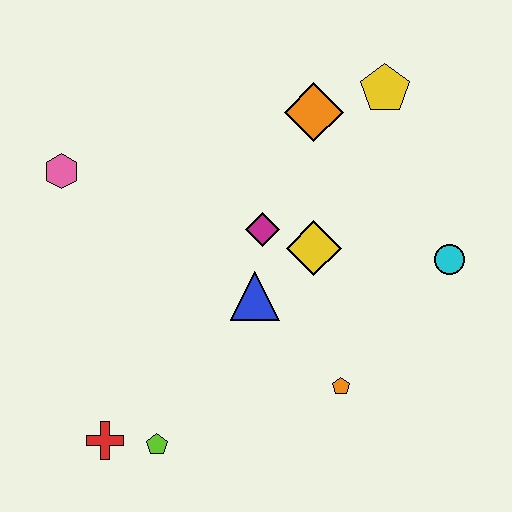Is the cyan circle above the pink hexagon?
No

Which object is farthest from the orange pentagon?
The pink hexagon is farthest from the orange pentagon.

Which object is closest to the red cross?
The lime pentagon is closest to the red cross.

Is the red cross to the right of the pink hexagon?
Yes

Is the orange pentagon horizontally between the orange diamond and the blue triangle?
No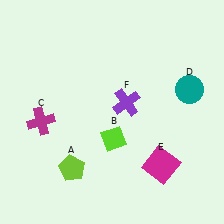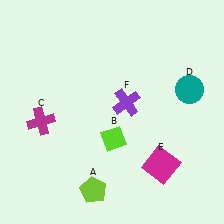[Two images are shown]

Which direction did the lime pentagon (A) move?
The lime pentagon (A) moved down.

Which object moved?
The lime pentagon (A) moved down.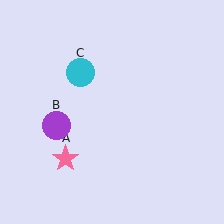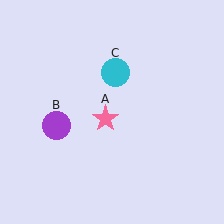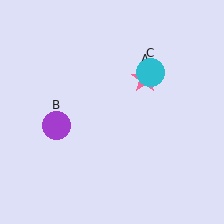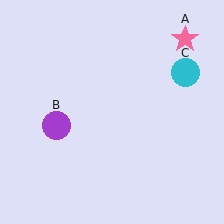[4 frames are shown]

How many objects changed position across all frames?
2 objects changed position: pink star (object A), cyan circle (object C).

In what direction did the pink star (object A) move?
The pink star (object A) moved up and to the right.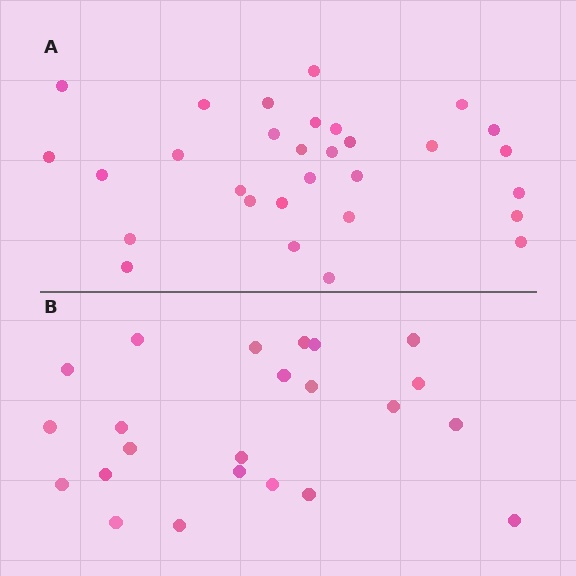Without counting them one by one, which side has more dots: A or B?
Region A (the top region) has more dots.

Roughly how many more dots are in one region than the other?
Region A has roughly 8 or so more dots than region B.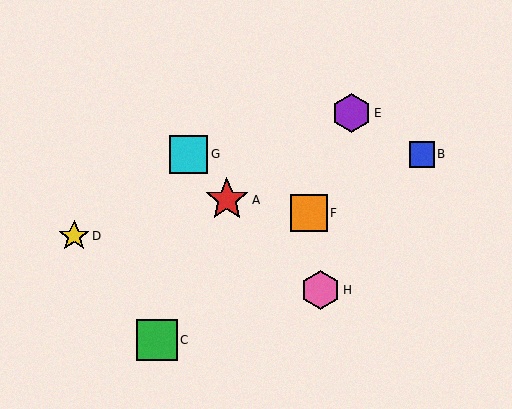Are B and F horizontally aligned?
No, B is at y≈154 and F is at y≈213.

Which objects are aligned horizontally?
Objects B, G are aligned horizontally.